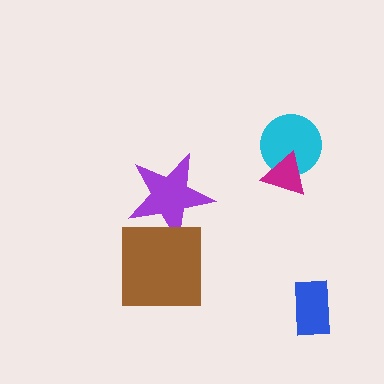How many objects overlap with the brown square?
1 object overlaps with the brown square.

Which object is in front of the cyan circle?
The magenta triangle is in front of the cyan circle.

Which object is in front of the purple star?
The brown square is in front of the purple star.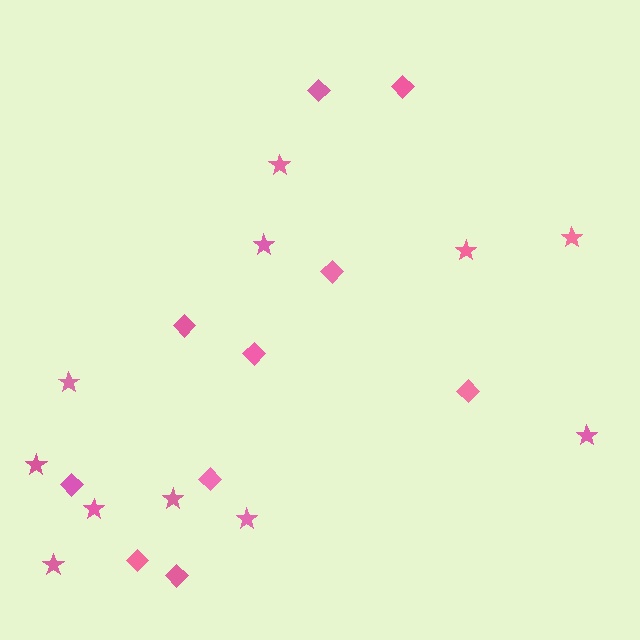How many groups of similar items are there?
There are 2 groups: one group of stars (11) and one group of diamonds (10).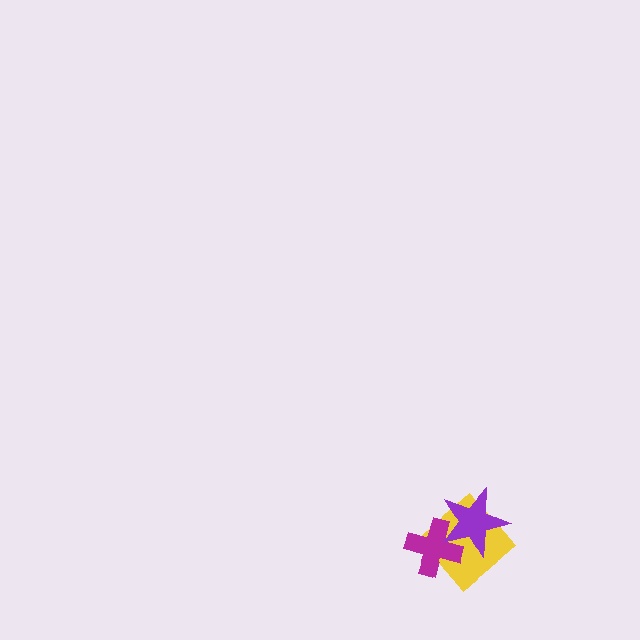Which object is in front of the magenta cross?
The purple star is in front of the magenta cross.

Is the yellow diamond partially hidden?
Yes, it is partially covered by another shape.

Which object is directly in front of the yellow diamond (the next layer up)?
The magenta cross is directly in front of the yellow diamond.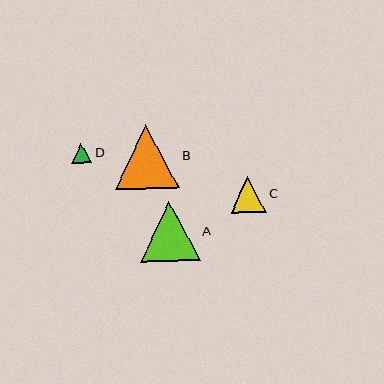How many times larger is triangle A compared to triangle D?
Triangle A is approximately 2.9 times the size of triangle D.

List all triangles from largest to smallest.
From largest to smallest: B, A, C, D.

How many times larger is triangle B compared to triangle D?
Triangle B is approximately 3.1 times the size of triangle D.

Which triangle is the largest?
Triangle B is the largest with a size of approximately 64 pixels.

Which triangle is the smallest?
Triangle D is the smallest with a size of approximately 20 pixels.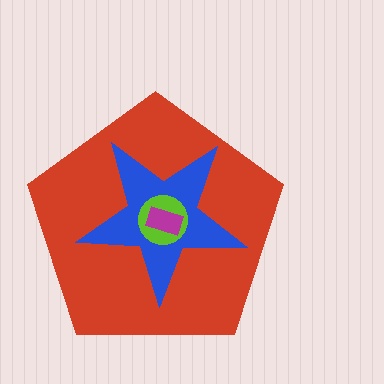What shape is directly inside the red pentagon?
The blue star.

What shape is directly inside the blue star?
The lime circle.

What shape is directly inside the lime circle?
The magenta rectangle.